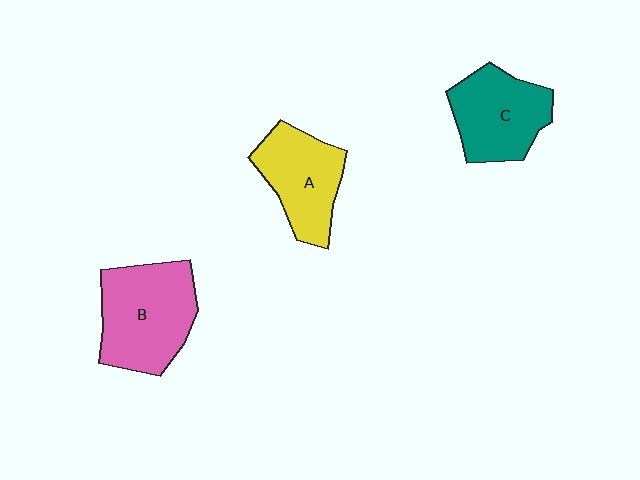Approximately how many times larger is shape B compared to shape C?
Approximately 1.2 times.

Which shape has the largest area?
Shape B (pink).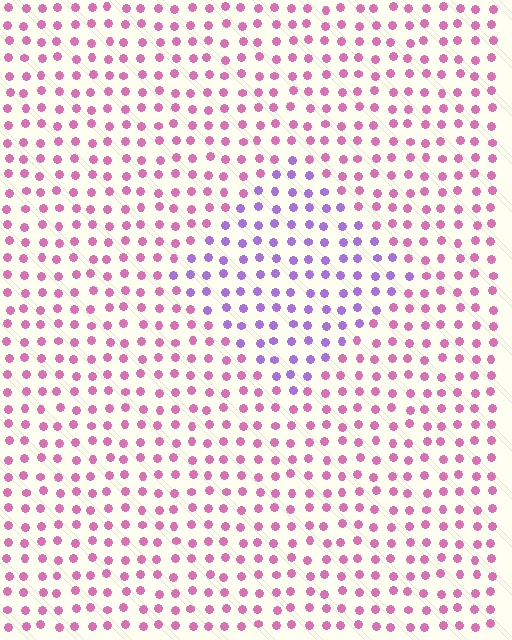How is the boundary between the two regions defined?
The boundary is defined purely by a slight shift in hue (about 49 degrees). Spacing, size, and orientation are identical on both sides.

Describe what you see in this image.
The image is filled with small pink elements in a uniform arrangement. A diamond-shaped region is visible where the elements are tinted to a slightly different hue, forming a subtle color boundary.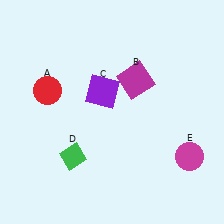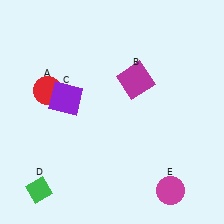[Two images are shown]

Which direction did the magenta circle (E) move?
The magenta circle (E) moved down.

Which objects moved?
The objects that moved are: the purple square (C), the green diamond (D), the magenta circle (E).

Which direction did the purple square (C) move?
The purple square (C) moved left.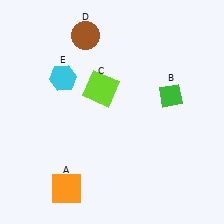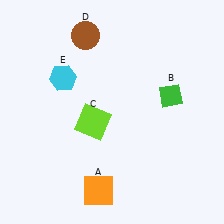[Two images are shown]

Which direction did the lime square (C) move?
The lime square (C) moved down.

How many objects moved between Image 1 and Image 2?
2 objects moved between the two images.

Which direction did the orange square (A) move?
The orange square (A) moved right.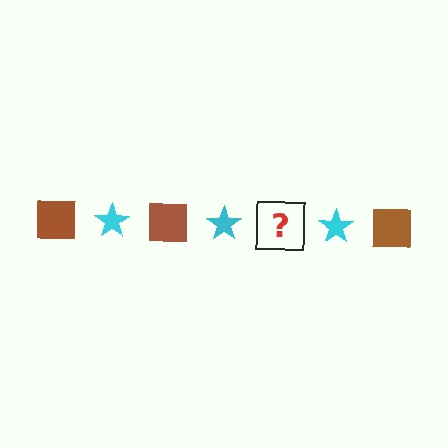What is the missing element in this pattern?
The missing element is a brown square.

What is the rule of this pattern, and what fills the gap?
The rule is that the pattern alternates between brown square and cyan star. The gap should be filled with a brown square.